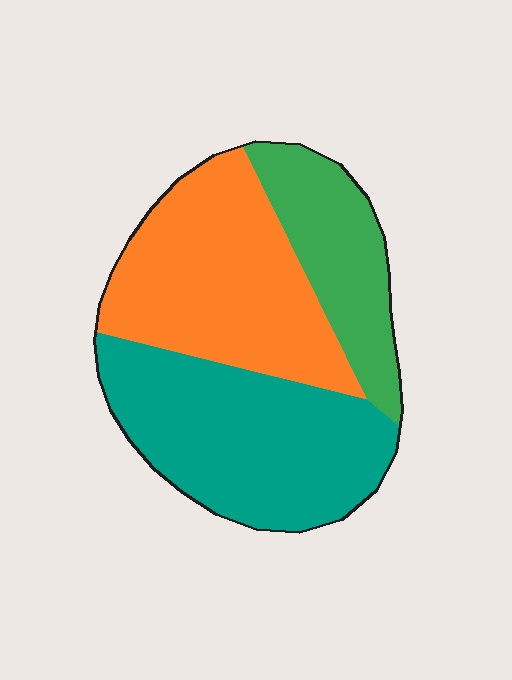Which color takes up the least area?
Green, at roughly 20%.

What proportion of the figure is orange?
Orange takes up about three eighths (3/8) of the figure.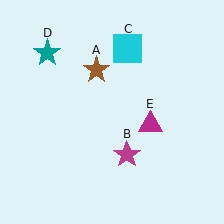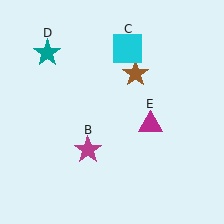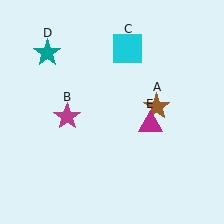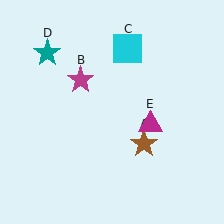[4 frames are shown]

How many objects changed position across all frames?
2 objects changed position: brown star (object A), magenta star (object B).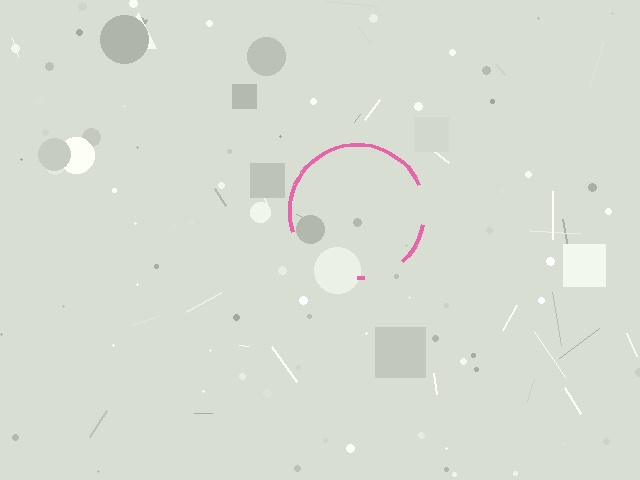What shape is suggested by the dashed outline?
The dashed outline suggests a circle.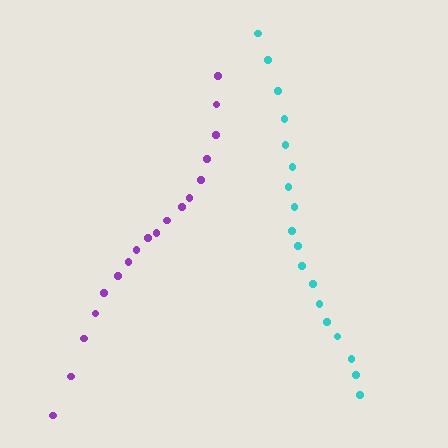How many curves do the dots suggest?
There are 2 distinct paths.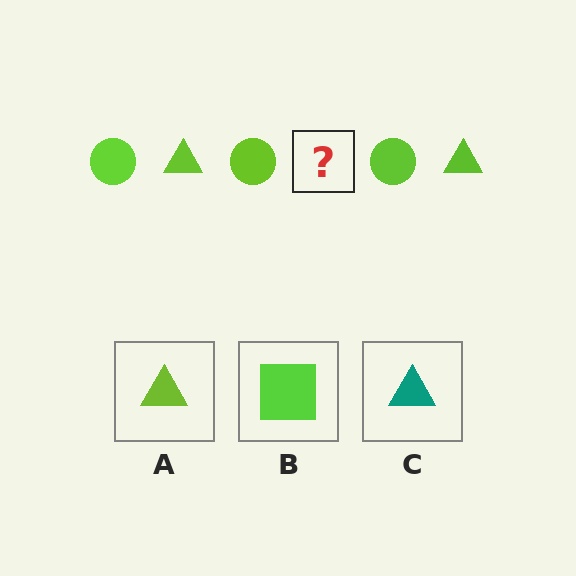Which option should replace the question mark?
Option A.